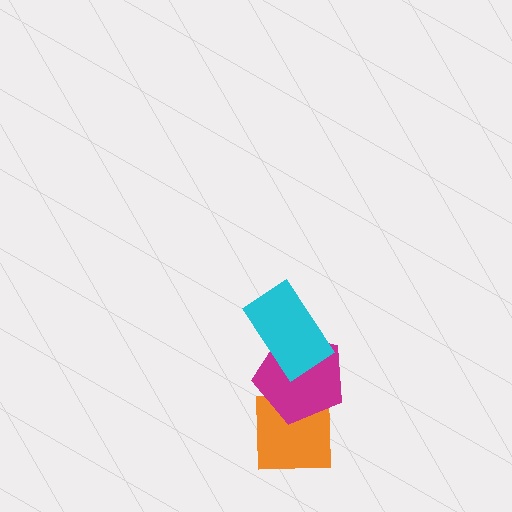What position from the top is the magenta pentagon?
The magenta pentagon is 2nd from the top.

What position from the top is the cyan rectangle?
The cyan rectangle is 1st from the top.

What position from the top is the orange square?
The orange square is 3rd from the top.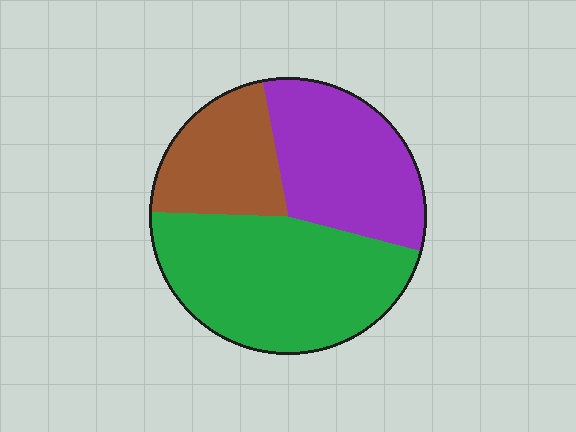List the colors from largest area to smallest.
From largest to smallest: green, purple, brown.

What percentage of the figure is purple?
Purple covers 32% of the figure.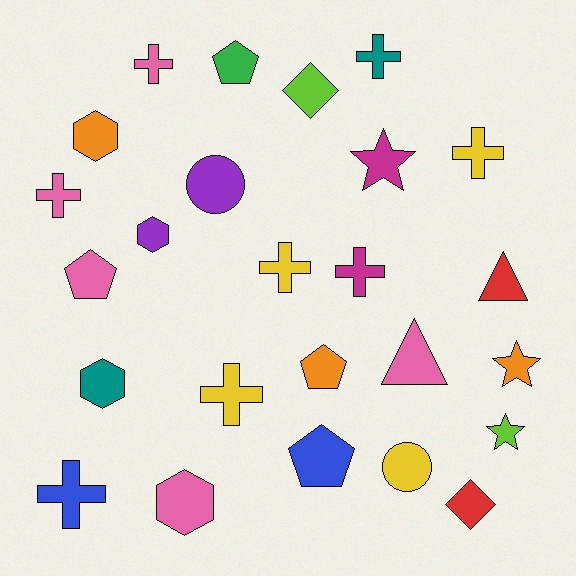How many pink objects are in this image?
There are 5 pink objects.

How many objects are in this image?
There are 25 objects.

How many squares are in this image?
There are no squares.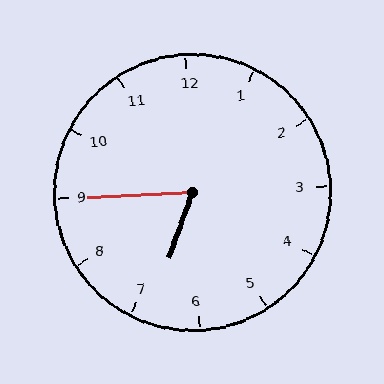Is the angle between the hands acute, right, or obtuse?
It is acute.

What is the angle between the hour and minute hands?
Approximately 68 degrees.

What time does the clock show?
6:45.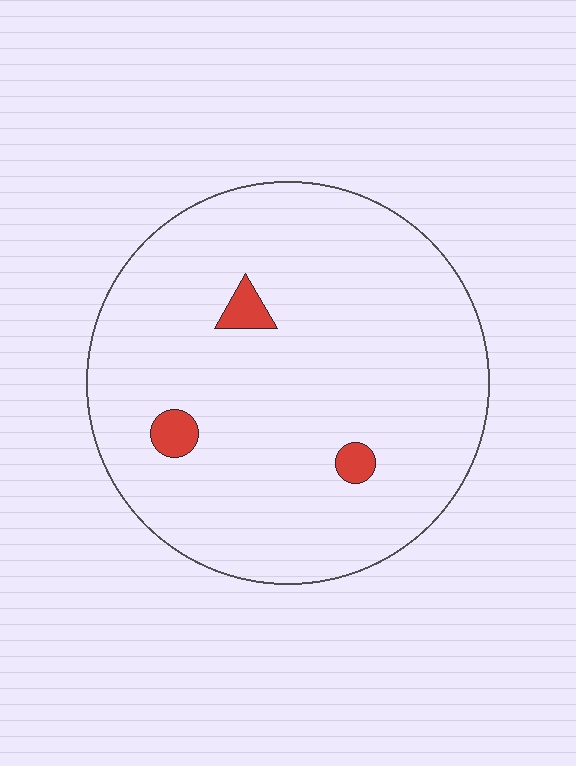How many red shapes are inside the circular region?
3.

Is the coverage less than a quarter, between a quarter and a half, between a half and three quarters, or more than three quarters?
Less than a quarter.